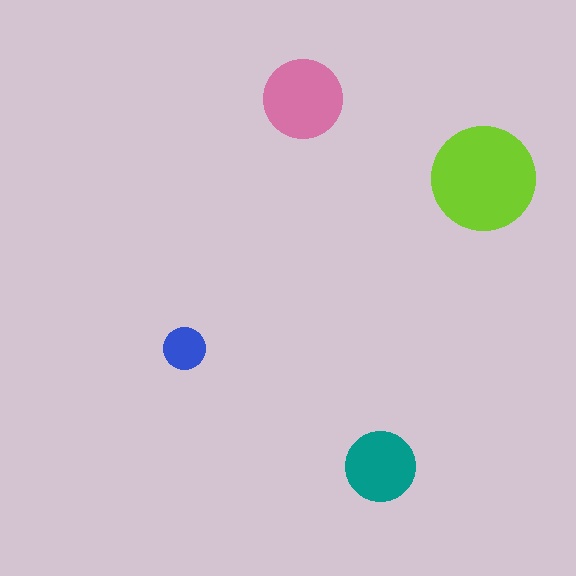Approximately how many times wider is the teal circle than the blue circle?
About 1.5 times wider.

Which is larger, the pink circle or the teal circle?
The pink one.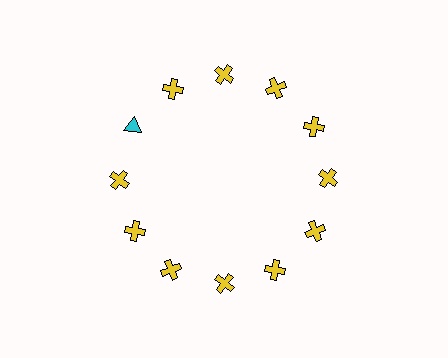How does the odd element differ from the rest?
It differs in both color (cyan instead of yellow) and shape (triangle instead of cross).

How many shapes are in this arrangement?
There are 12 shapes arranged in a ring pattern.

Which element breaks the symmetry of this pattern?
The cyan triangle at roughly the 10 o'clock position breaks the symmetry. All other shapes are yellow crosses.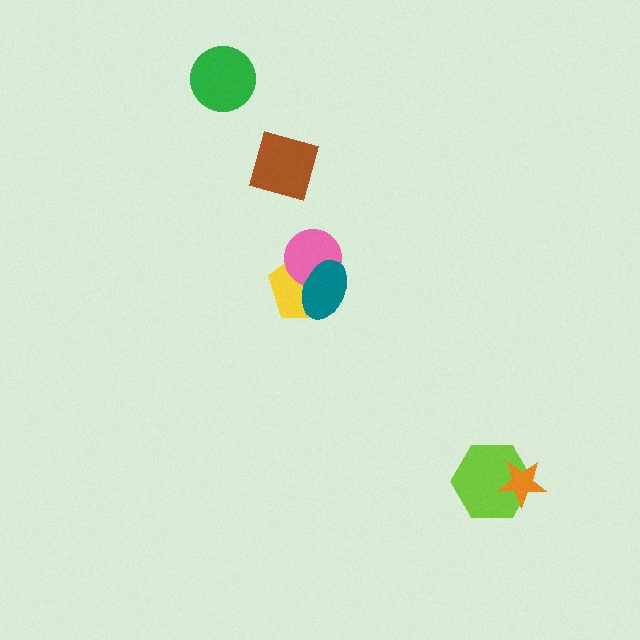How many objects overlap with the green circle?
0 objects overlap with the green circle.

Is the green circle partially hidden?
No, no other shape covers it.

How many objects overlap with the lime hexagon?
1 object overlaps with the lime hexagon.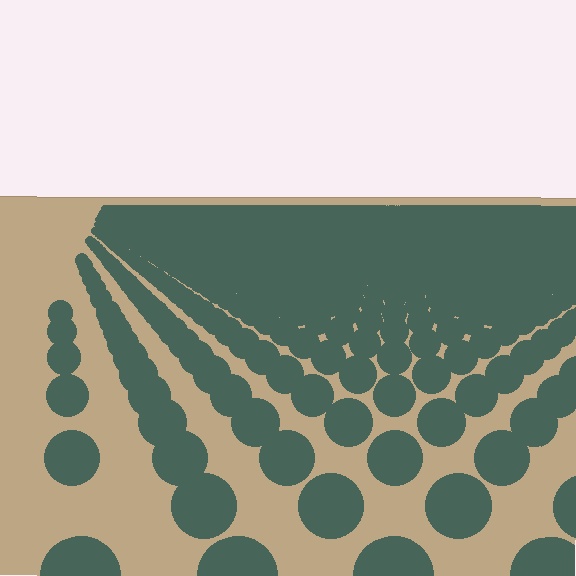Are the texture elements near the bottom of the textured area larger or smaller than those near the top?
Larger. Near the bottom, elements are closer to the viewer and appear at a bigger on-screen size.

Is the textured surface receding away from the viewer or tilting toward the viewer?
The surface is receding away from the viewer. Texture elements get smaller and denser toward the top.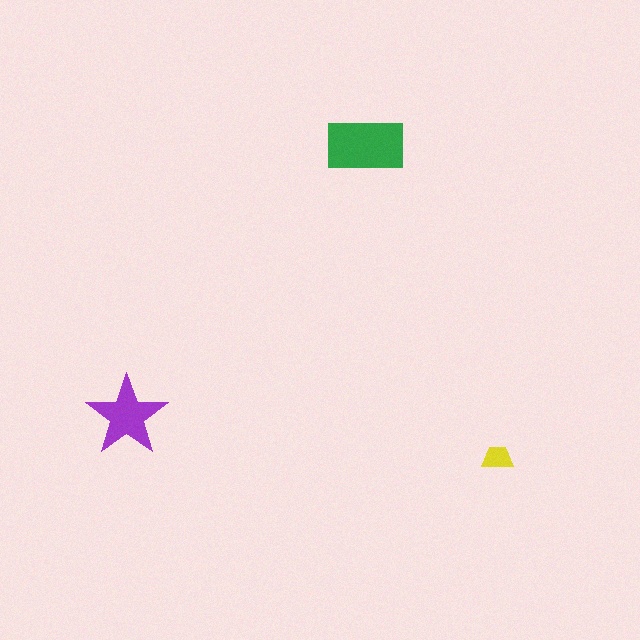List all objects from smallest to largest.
The yellow trapezoid, the purple star, the green rectangle.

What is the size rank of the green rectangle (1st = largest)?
1st.